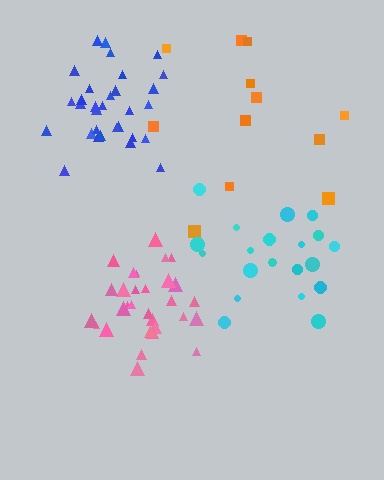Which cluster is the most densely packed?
Pink.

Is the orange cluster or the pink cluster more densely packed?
Pink.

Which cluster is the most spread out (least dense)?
Orange.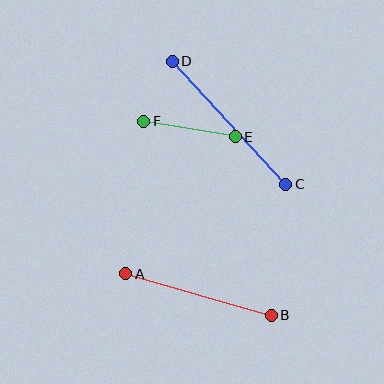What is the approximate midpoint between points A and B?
The midpoint is at approximately (199, 295) pixels.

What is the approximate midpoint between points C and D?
The midpoint is at approximately (229, 123) pixels.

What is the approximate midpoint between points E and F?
The midpoint is at approximately (189, 129) pixels.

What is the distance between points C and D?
The distance is approximately 167 pixels.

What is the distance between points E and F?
The distance is approximately 93 pixels.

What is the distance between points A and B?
The distance is approximately 152 pixels.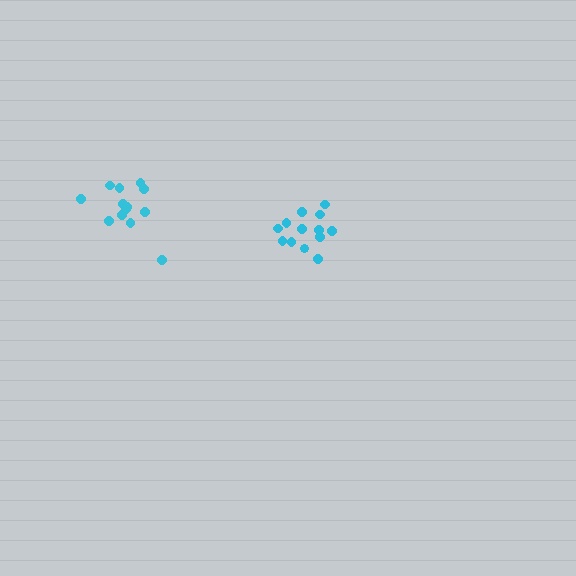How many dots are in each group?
Group 1: 13 dots, Group 2: 13 dots (26 total).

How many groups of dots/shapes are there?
There are 2 groups.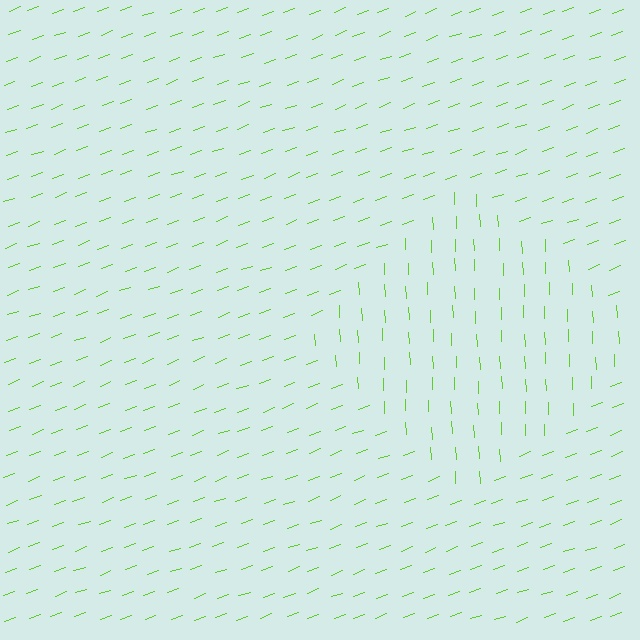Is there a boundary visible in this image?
Yes, there is a texture boundary formed by a change in line orientation.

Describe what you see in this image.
The image is filled with small lime line segments. A diamond region in the image has lines oriented differently from the surrounding lines, creating a visible texture boundary.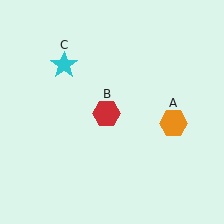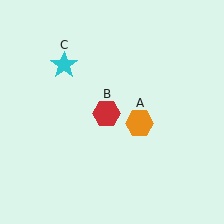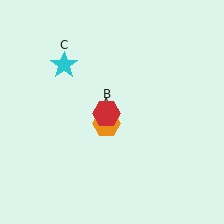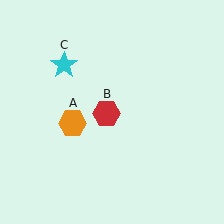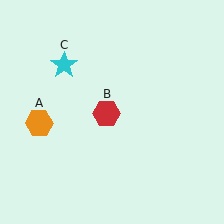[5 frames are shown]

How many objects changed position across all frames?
1 object changed position: orange hexagon (object A).